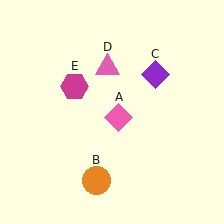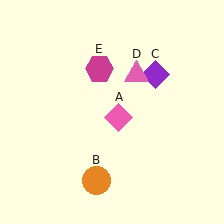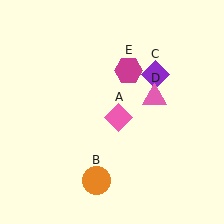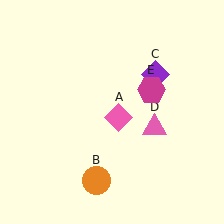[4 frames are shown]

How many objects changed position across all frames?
2 objects changed position: pink triangle (object D), magenta hexagon (object E).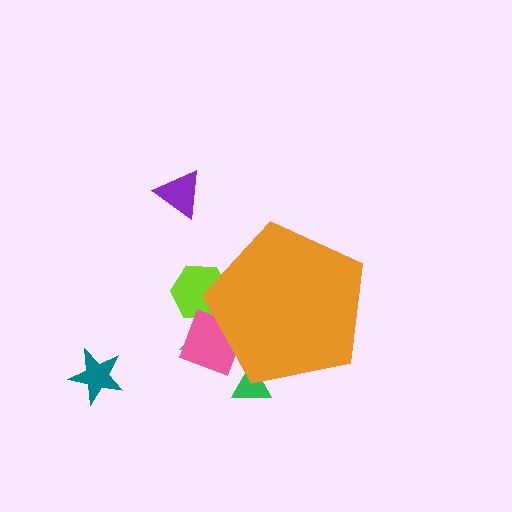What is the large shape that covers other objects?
An orange pentagon.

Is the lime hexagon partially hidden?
Yes, the lime hexagon is partially hidden behind the orange pentagon.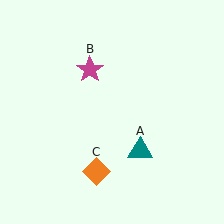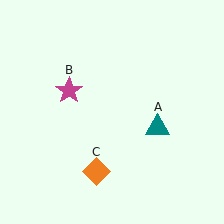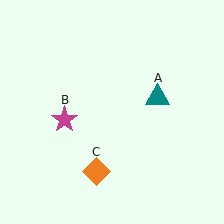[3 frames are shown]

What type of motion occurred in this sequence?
The teal triangle (object A), magenta star (object B) rotated counterclockwise around the center of the scene.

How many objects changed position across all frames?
2 objects changed position: teal triangle (object A), magenta star (object B).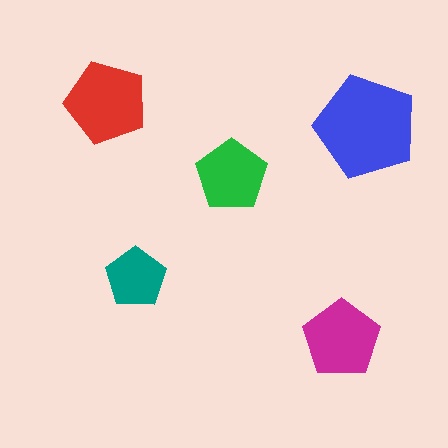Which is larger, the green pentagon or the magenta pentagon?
The magenta one.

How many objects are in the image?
There are 5 objects in the image.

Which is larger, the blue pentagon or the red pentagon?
The blue one.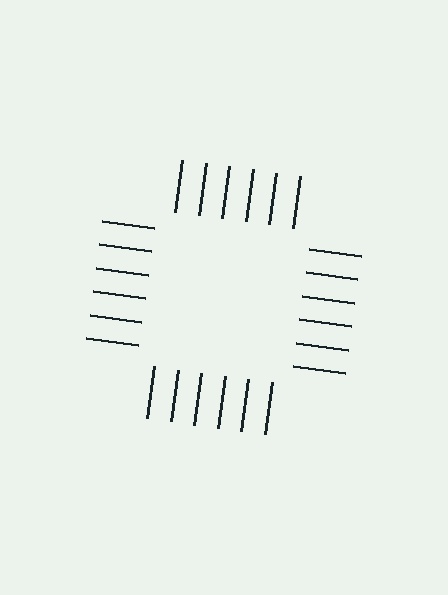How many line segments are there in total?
24 — 6 along each of the 4 edges.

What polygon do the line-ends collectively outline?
An illusory square — the line segments terminate on its edges but no continuous stroke is drawn.